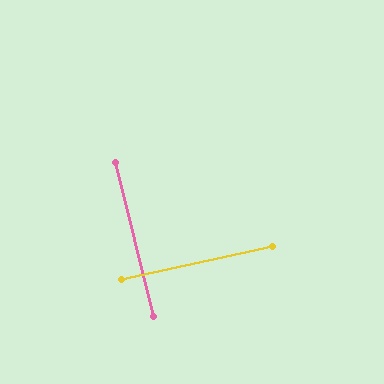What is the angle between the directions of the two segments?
Approximately 88 degrees.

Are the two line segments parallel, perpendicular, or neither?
Perpendicular — they meet at approximately 88°.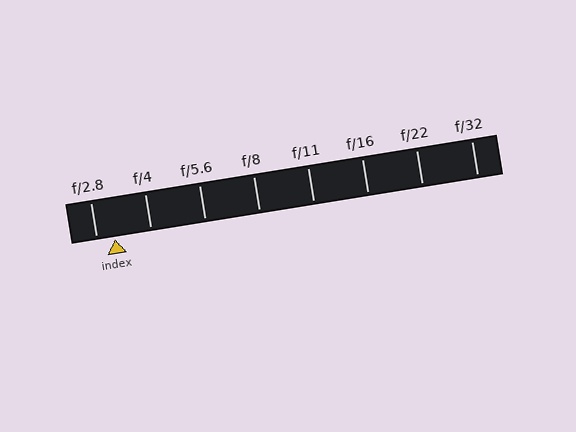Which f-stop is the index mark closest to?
The index mark is closest to f/2.8.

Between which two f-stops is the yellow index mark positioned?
The index mark is between f/2.8 and f/4.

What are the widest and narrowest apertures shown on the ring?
The widest aperture shown is f/2.8 and the narrowest is f/32.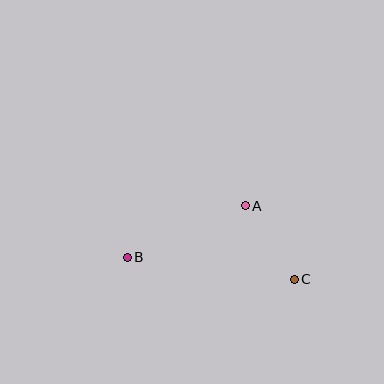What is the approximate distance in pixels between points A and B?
The distance between A and B is approximately 129 pixels.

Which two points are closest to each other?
Points A and C are closest to each other.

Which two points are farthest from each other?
Points B and C are farthest from each other.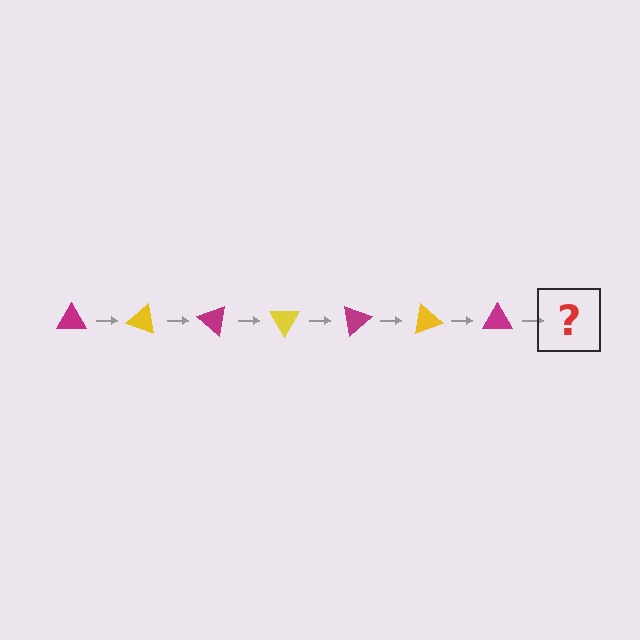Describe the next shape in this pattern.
It should be a yellow triangle, rotated 140 degrees from the start.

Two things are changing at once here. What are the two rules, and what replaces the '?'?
The two rules are that it rotates 20 degrees each step and the color cycles through magenta and yellow. The '?' should be a yellow triangle, rotated 140 degrees from the start.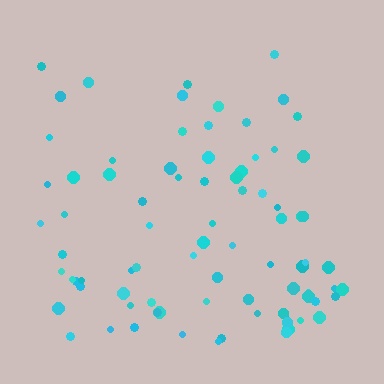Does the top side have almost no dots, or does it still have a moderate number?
Still a moderate number, just noticeably fewer than the bottom.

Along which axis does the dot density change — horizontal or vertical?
Vertical.